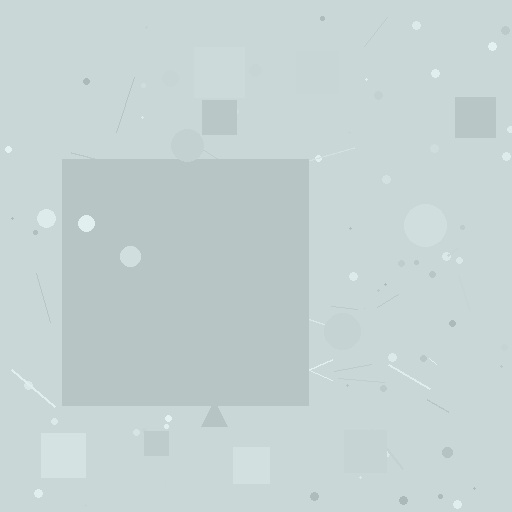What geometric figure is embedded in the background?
A square is embedded in the background.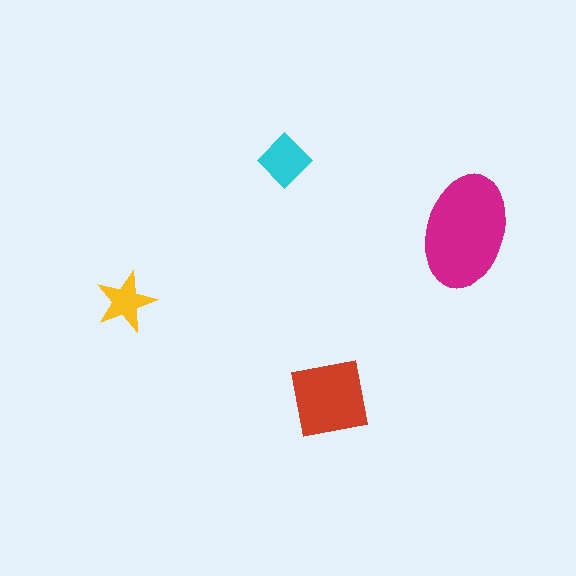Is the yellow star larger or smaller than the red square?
Smaller.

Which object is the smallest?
The yellow star.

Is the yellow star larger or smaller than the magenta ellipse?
Smaller.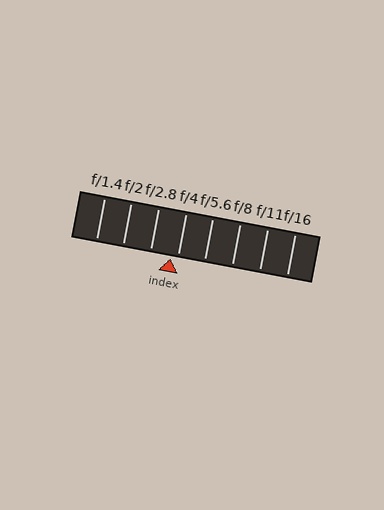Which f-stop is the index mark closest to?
The index mark is closest to f/4.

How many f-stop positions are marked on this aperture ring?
There are 8 f-stop positions marked.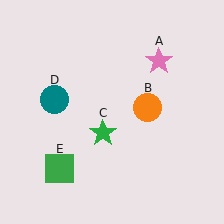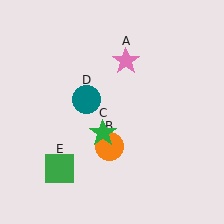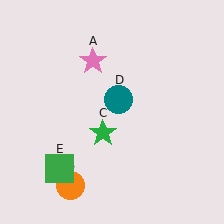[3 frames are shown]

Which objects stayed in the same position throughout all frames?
Green star (object C) and green square (object E) remained stationary.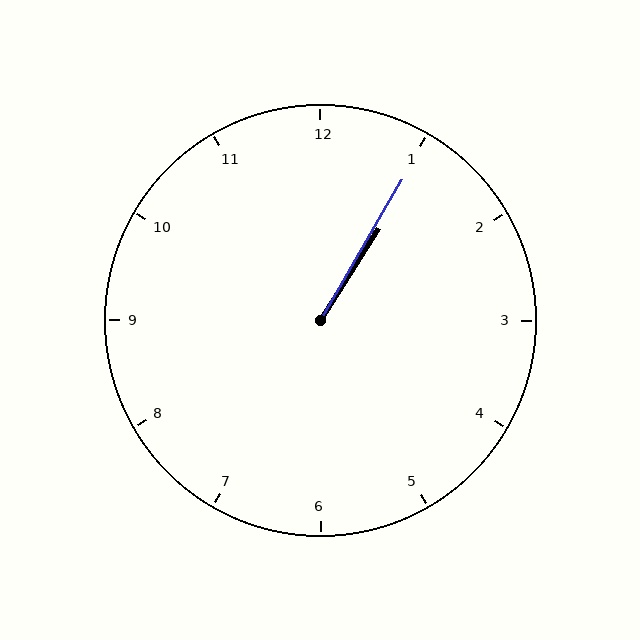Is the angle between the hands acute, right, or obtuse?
It is acute.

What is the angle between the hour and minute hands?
Approximately 2 degrees.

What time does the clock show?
1:05.